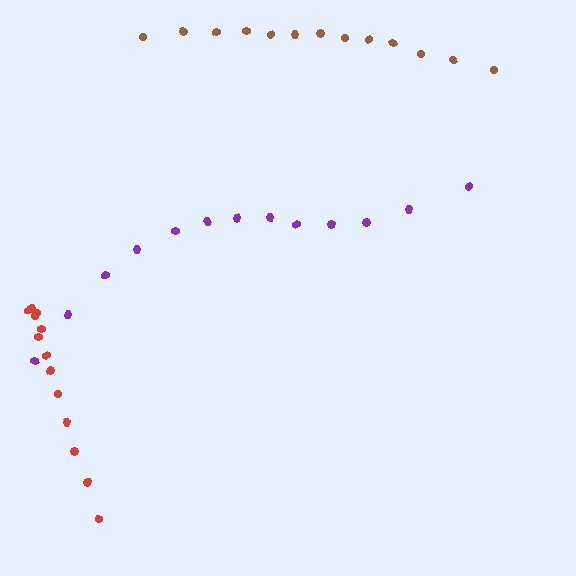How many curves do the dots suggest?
There are 3 distinct paths.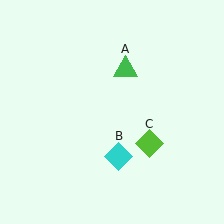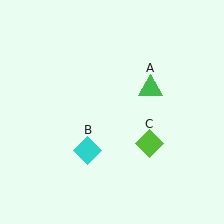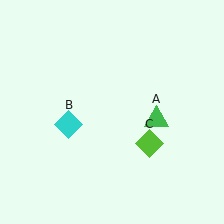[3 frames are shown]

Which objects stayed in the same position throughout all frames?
Lime diamond (object C) remained stationary.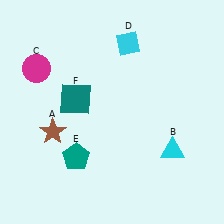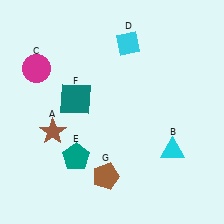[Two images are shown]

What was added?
A brown pentagon (G) was added in Image 2.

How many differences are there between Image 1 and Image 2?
There is 1 difference between the two images.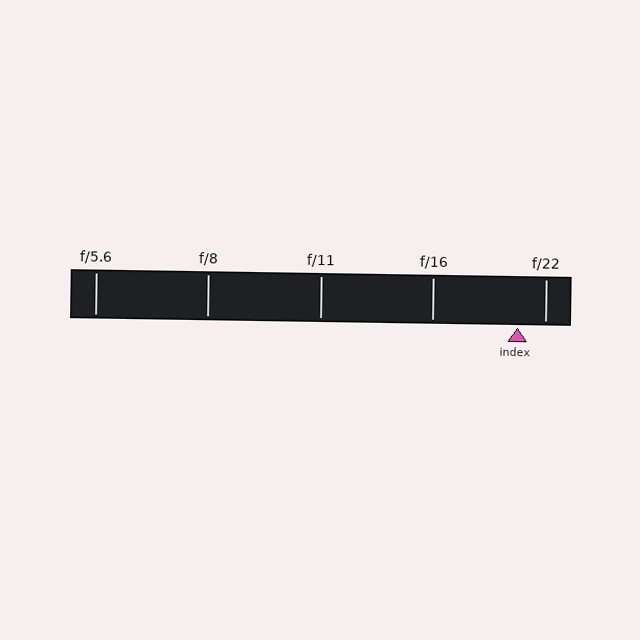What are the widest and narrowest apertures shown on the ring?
The widest aperture shown is f/5.6 and the narrowest is f/22.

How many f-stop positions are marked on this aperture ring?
There are 5 f-stop positions marked.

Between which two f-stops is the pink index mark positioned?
The index mark is between f/16 and f/22.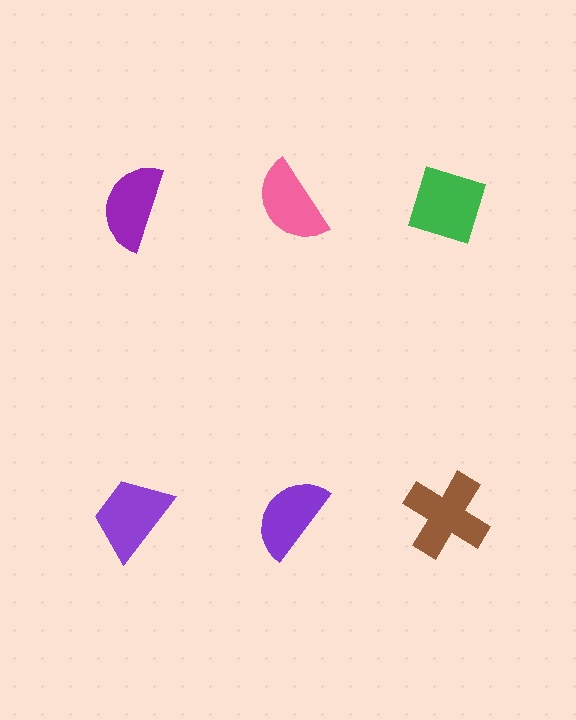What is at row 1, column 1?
A purple semicircle.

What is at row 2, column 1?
A purple trapezoid.